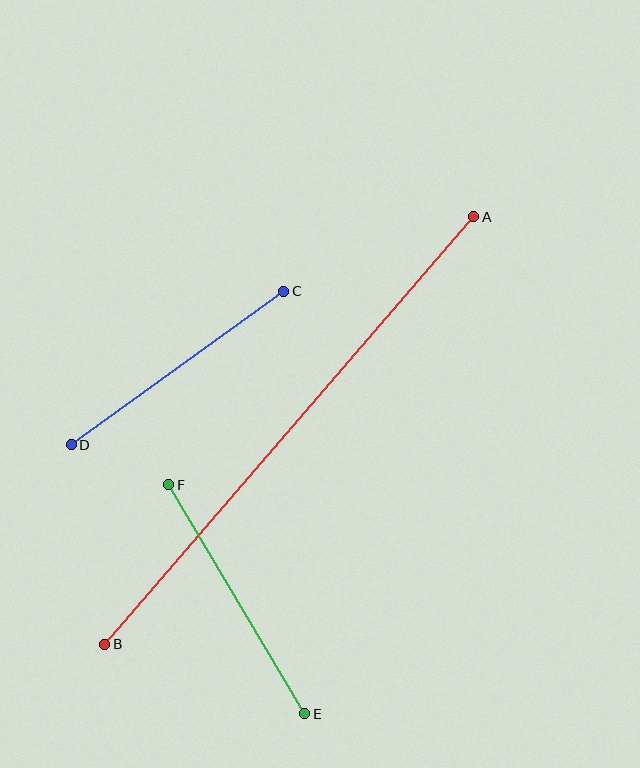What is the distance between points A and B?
The distance is approximately 565 pixels.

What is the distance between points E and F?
The distance is approximately 266 pixels.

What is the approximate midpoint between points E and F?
The midpoint is at approximately (237, 599) pixels.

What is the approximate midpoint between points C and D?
The midpoint is at approximately (177, 368) pixels.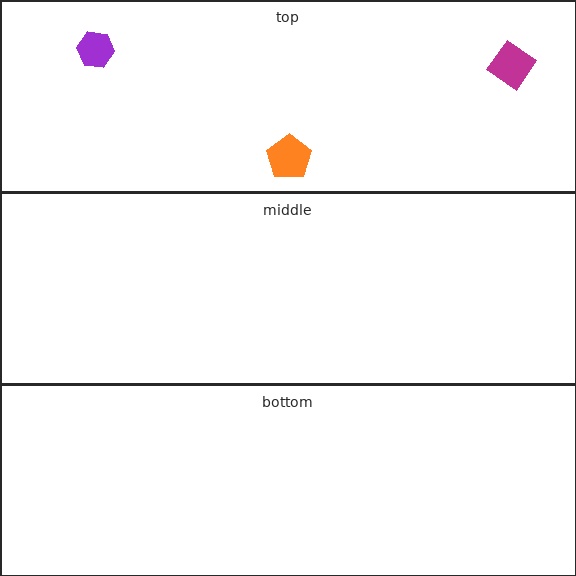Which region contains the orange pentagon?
The top region.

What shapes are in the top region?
The purple hexagon, the magenta diamond, the orange pentagon.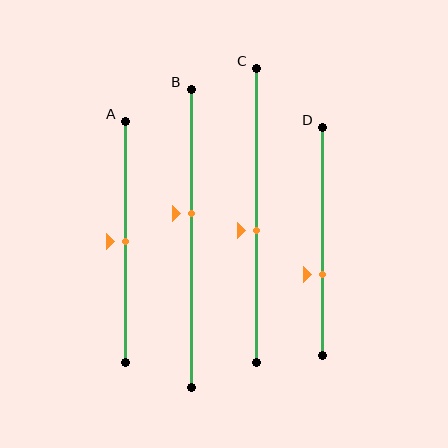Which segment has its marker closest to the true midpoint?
Segment A has its marker closest to the true midpoint.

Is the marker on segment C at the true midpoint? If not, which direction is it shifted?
No, the marker on segment C is shifted downward by about 5% of the segment length.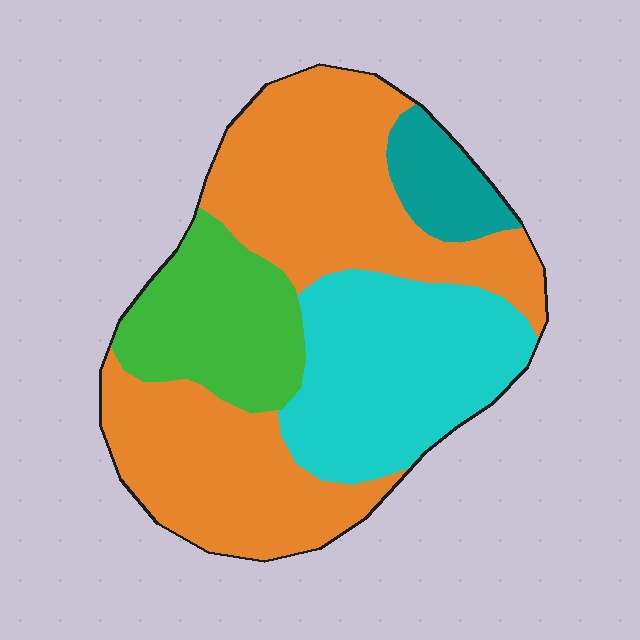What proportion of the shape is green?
Green takes up about one sixth (1/6) of the shape.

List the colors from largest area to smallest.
From largest to smallest: orange, cyan, green, teal.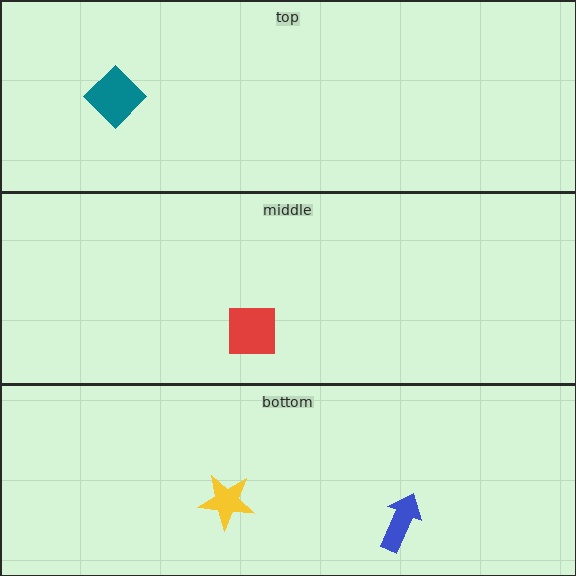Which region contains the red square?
The middle region.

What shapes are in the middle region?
The red square.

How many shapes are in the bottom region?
2.